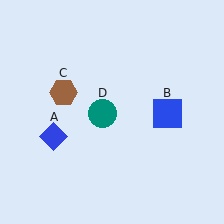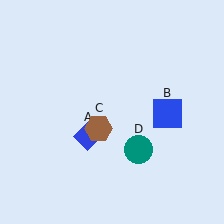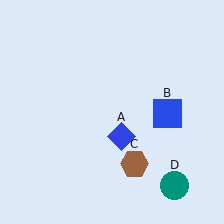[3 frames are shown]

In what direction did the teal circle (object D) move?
The teal circle (object D) moved down and to the right.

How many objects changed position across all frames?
3 objects changed position: blue diamond (object A), brown hexagon (object C), teal circle (object D).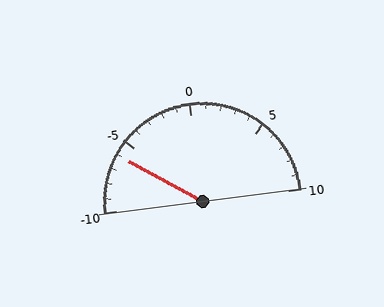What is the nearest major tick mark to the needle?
The nearest major tick mark is -5.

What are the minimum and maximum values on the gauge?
The gauge ranges from -10 to 10.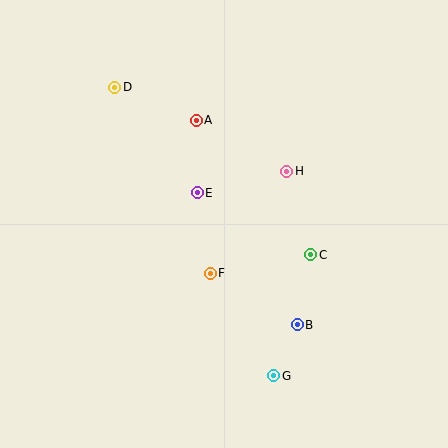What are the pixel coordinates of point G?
Point G is at (274, 376).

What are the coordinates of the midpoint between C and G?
The midpoint between C and G is at (292, 315).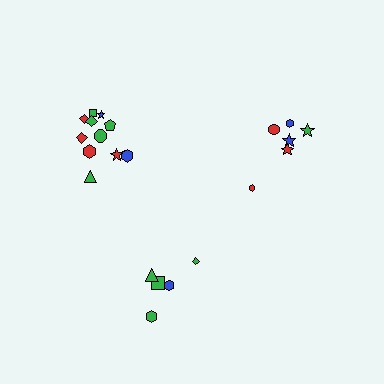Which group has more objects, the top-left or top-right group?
The top-left group.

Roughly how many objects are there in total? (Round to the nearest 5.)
Roughly 25 objects in total.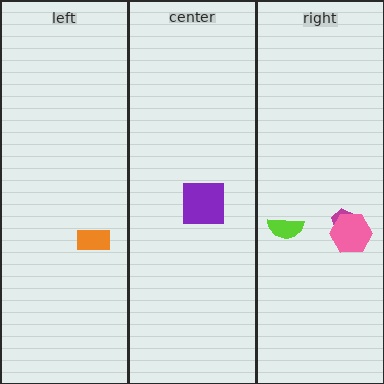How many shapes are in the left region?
1.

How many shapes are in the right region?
3.